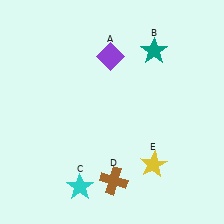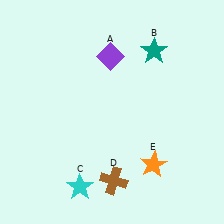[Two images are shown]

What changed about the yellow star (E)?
In Image 1, E is yellow. In Image 2, it changed to orange.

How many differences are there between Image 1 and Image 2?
There is 1 difference between the two images.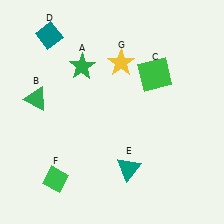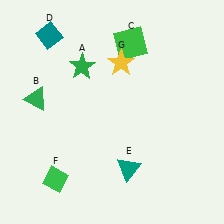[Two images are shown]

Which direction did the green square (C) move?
The green square (C) moved up.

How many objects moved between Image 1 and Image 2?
1 object moved between the two images.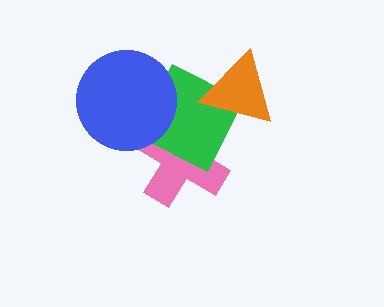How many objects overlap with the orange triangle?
1 object overlaps with the orange triangle.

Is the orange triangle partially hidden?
No, no other shape covers it.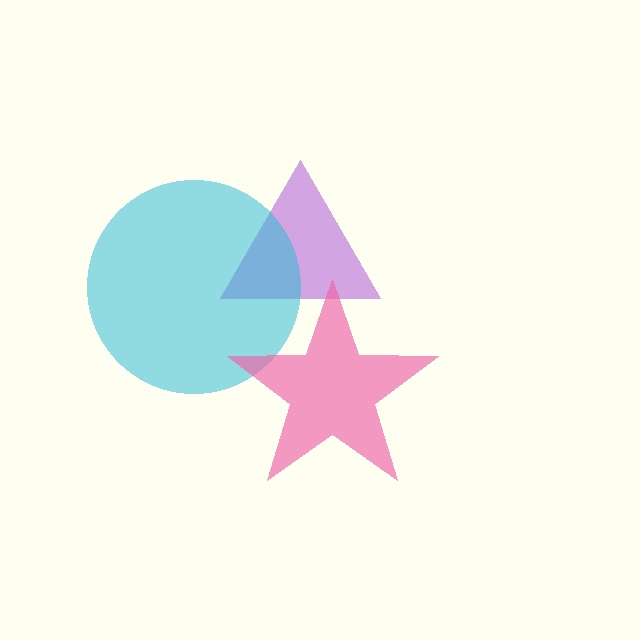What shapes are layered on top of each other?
The layered shapes are: a purple triangle, a cyan circle, a pink star.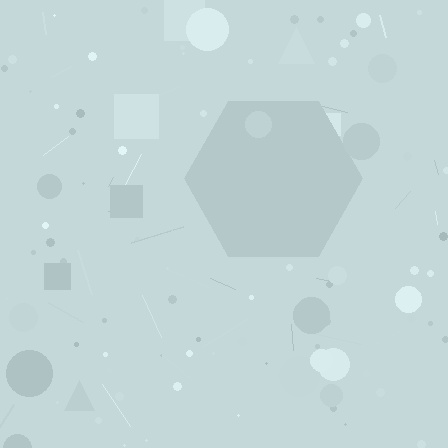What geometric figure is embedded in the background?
A hexagon is embedded in the background.